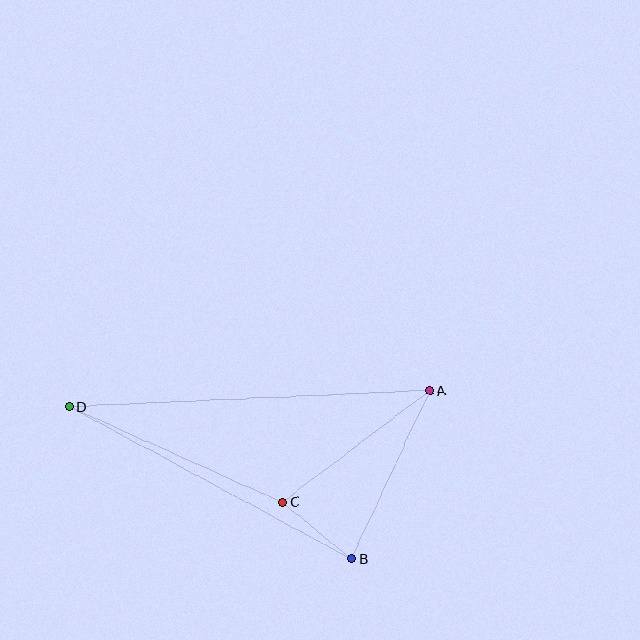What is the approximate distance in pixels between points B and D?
The distance between B and D is approximately 321 pixels.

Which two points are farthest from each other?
Points A and D are farthest from each other.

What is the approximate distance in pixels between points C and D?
The distance between C and D is approximately 234 pixels.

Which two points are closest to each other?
Points B and C are closest to each other.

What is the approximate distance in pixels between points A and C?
The distance between A and C is approximately 185 pixels.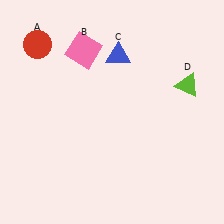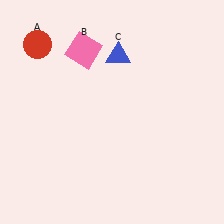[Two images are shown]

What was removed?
The lime triangle (D) was removed in Image 2.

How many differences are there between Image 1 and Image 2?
There is 1 difference between the two images.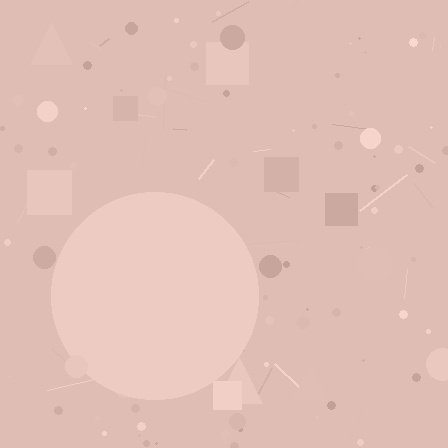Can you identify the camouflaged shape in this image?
The camouflaged shape is a circle.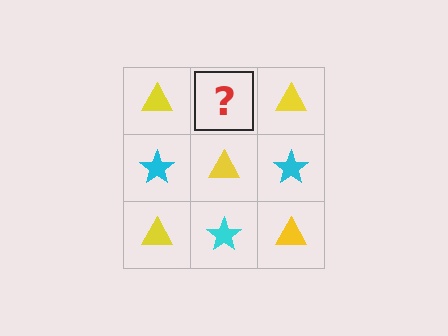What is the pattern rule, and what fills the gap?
The rule is that it alternates yellow triangle and cyan star in a checkerboard pattern. The gap should be filled with a cyan star.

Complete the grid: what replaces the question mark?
The question mark should be replaced with a cyan star.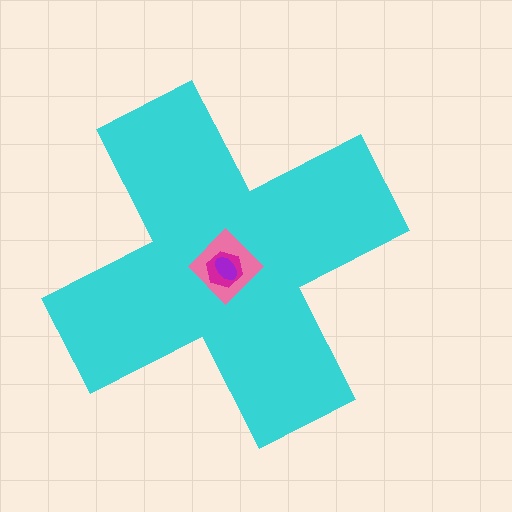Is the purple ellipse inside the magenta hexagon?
Yes.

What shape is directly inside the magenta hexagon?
The purple ellipse.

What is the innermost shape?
The purple ellipse.